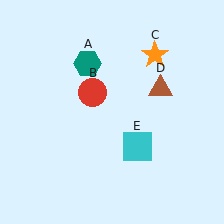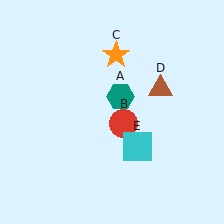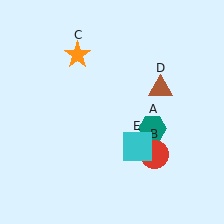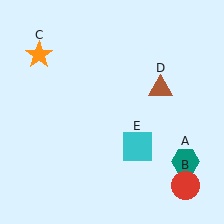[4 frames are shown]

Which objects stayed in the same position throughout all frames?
Brown triangle (object D) and cyan square (object E) remained stationary.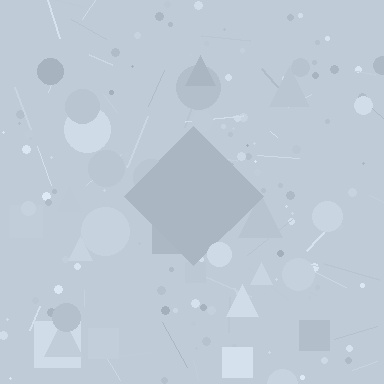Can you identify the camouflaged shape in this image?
The camouflaged shape is a diamond.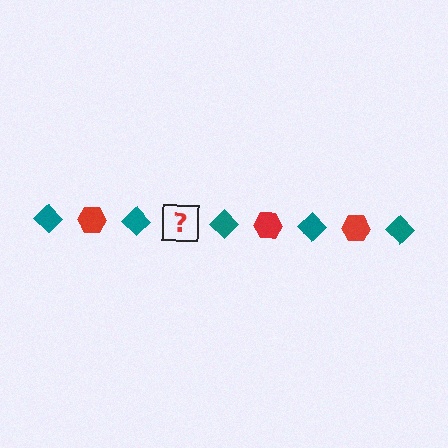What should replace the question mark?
The question mark should be replaced with a red hexagon.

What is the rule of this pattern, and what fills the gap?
The rule is that the pattern alternates between teal diamond and red hexagon. The gap should be filled with a red hexagon.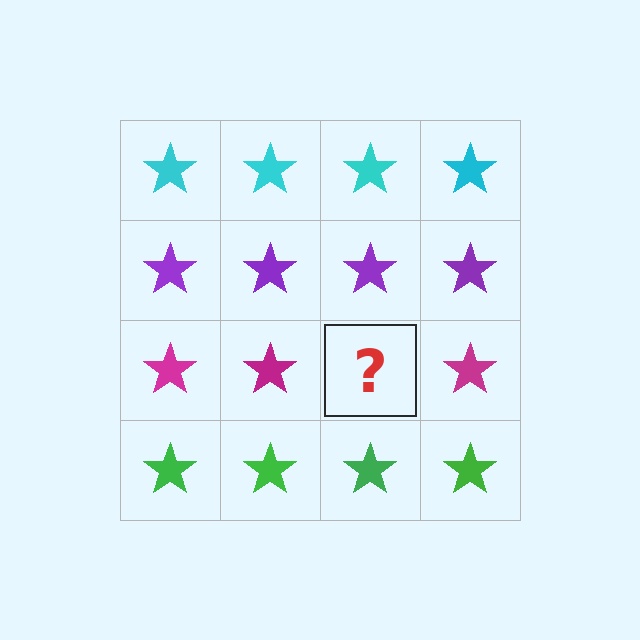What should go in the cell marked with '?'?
The missing cell should contain a magenta star.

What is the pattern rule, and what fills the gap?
The rule is that each row has a consistent color. The gap should be filled with a magenta star.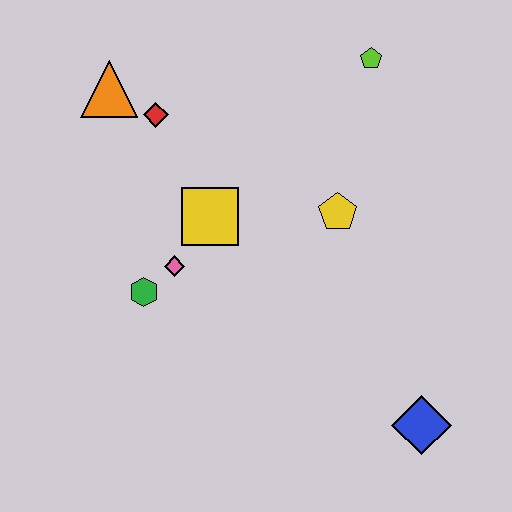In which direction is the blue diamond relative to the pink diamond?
The blue diamond is to the right of the pink diamond.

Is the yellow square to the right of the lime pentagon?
No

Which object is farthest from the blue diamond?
The orange triangle is farthest from the blue diamond.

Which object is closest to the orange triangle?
The red diamond is closest to the orange triangle.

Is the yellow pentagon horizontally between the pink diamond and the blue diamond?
Yes